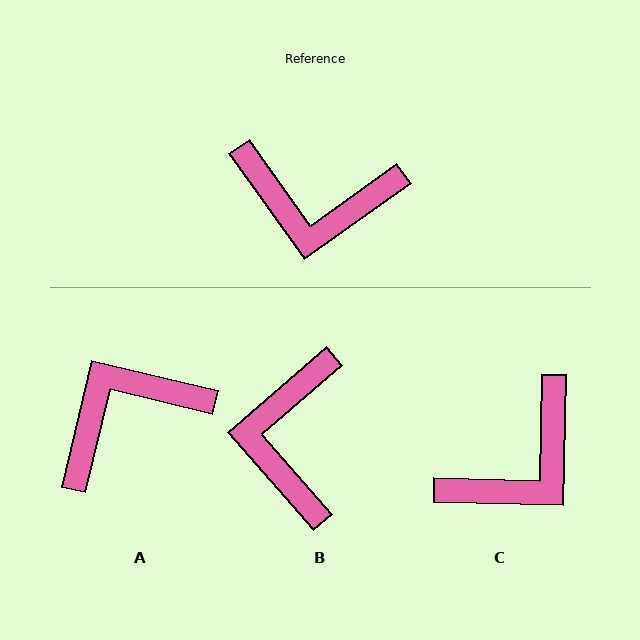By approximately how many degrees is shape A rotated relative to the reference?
Approximately 139 degrees clockwise.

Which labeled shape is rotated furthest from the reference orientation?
A, about 139 degrees away.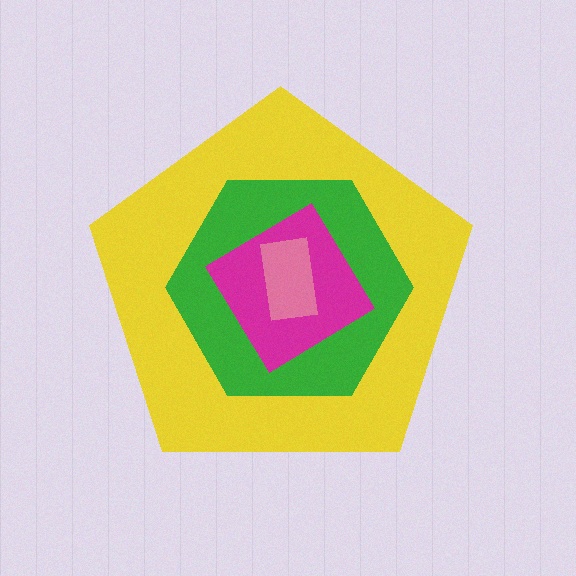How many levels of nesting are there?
4.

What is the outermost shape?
The yellow pentagon.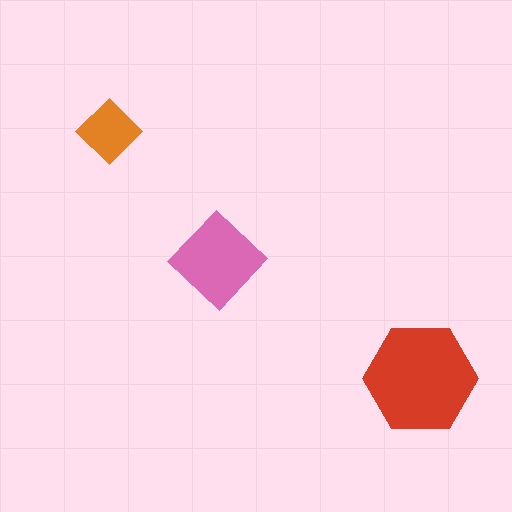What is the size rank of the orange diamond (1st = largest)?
3rd.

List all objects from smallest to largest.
The orange diamond, the pink diamond, the red hexagon.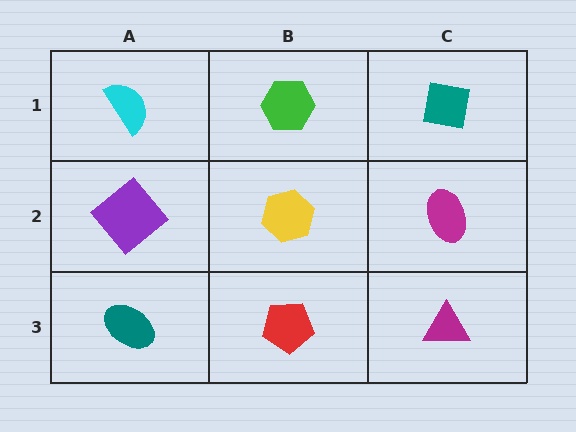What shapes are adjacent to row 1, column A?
A purple diamond (row 2, column A), a green hexagon (row 1, column B).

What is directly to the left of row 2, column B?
A purple diamond.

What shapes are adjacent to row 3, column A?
A purple diamond (row 2, column A), a red pentagon (row 3, column B).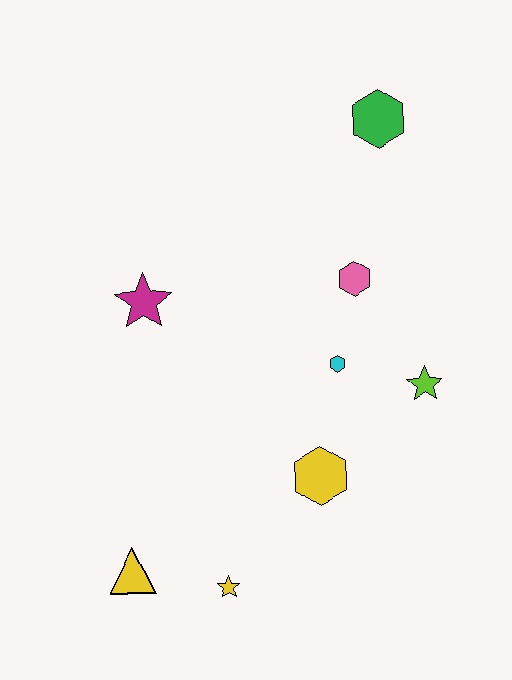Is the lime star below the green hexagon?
Yes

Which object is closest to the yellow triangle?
The yellow star is closest to the yellow triangle.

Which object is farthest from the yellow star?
The green hexagon is farthest from the yellow star.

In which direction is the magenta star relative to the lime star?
The magenta star is to the left of the lime star.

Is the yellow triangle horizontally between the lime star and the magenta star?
No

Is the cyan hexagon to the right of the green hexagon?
No